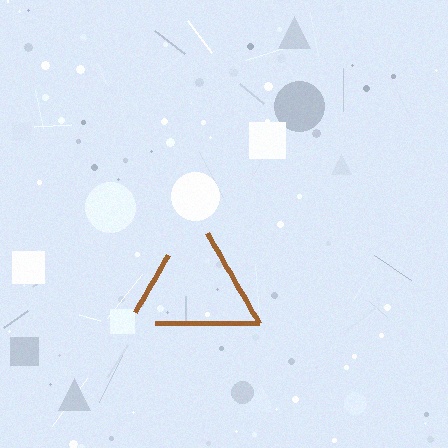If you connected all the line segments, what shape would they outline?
They would outline a triangle.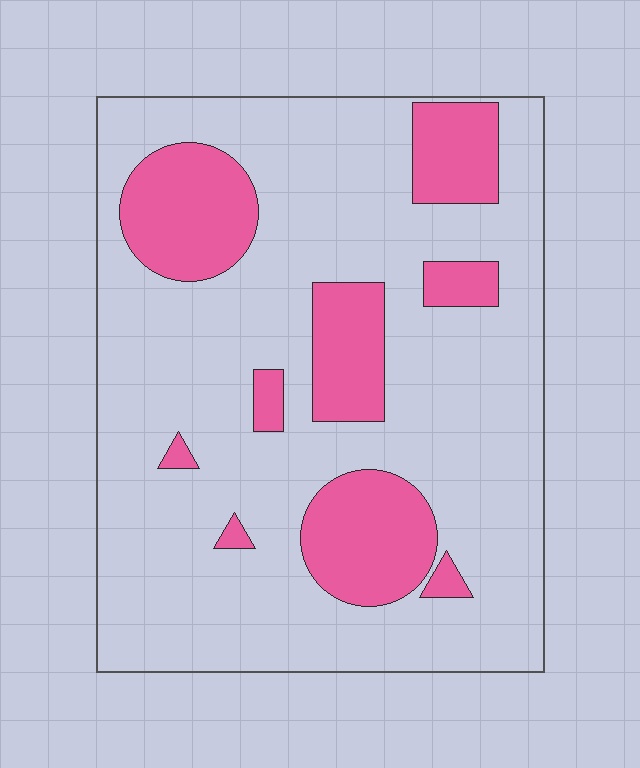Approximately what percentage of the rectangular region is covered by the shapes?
Approximately 20%.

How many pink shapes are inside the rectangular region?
9.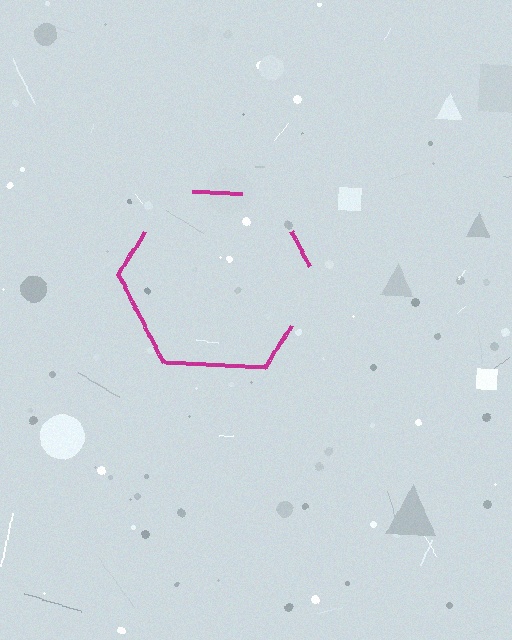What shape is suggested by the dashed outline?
The dashed outline suggests a hexagon.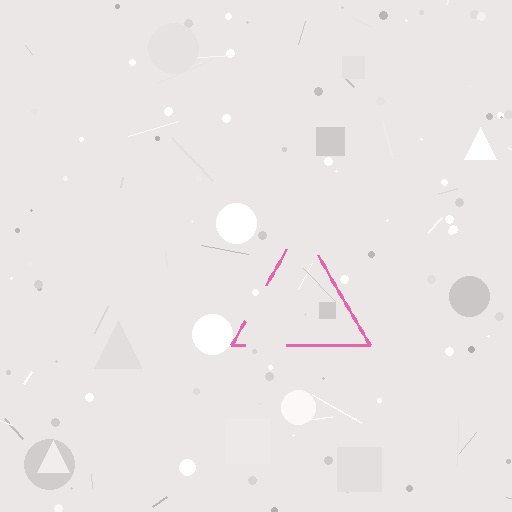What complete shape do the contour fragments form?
The contour fragments form a triangle.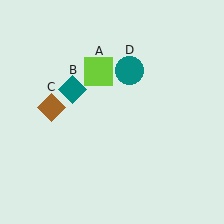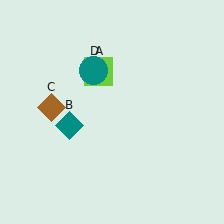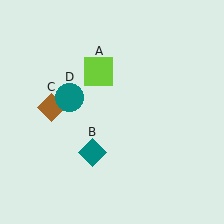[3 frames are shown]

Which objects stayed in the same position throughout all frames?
Lime square (object A) and brown diamond (object C) remained stationary.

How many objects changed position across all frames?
2 objects changed position: teal diamond (object B), teal circle (object D).